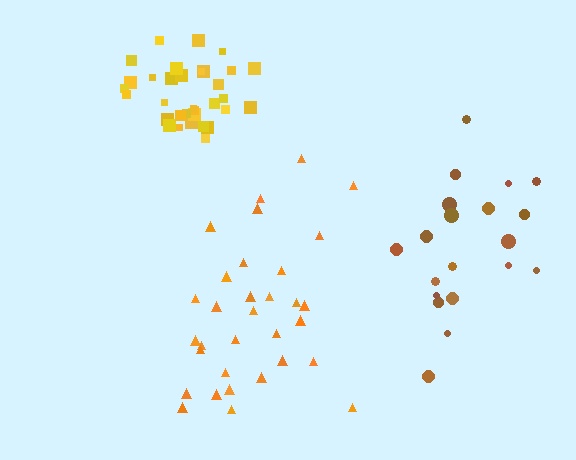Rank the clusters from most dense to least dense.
yellow, orange, brown.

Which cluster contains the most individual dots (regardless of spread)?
Yellow (33).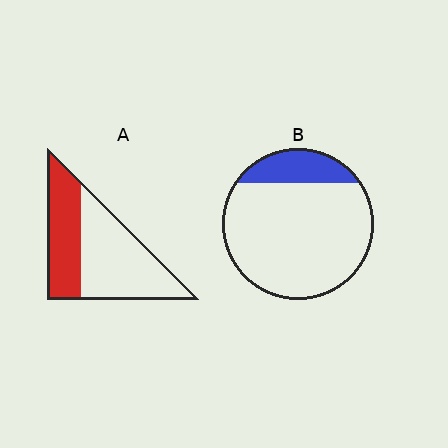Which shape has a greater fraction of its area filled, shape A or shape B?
Shape A.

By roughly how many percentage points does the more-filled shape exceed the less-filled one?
By roughly 20 percentage points (A over B).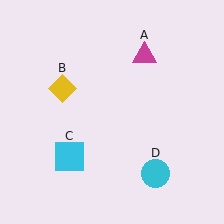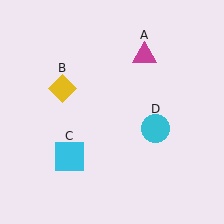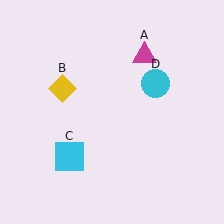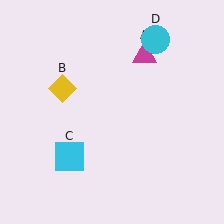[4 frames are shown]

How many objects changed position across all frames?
1 object changed position: cyan circle (object D).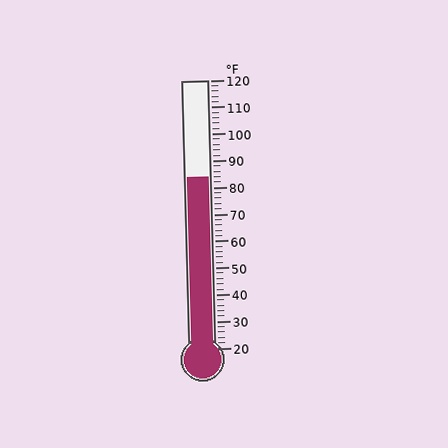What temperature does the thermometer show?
The thermometer shows approximately 84°F.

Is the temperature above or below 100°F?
The temperature is below 100°F.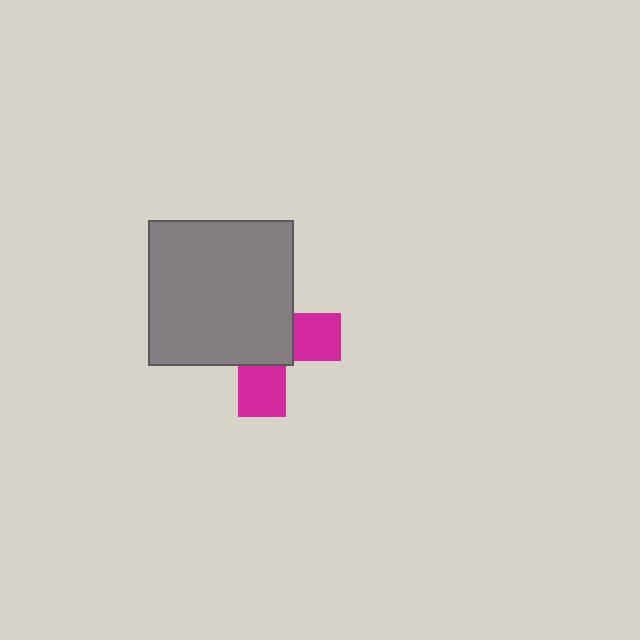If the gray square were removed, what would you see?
You would see the complete magenta cross.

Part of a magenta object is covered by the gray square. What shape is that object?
It is a cross.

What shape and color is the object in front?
The object in front is a gray square.